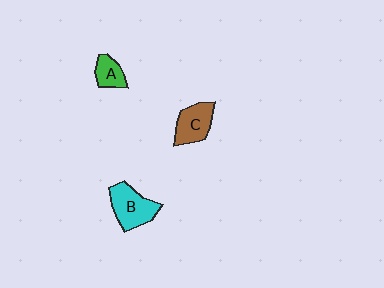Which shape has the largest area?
Shape B (cyan).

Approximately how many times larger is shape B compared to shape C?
Approximately 1.2 times.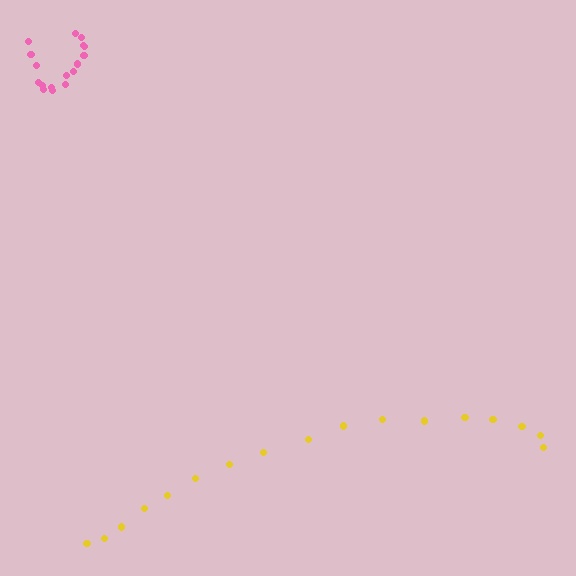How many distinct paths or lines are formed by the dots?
There are 2 distinct paths.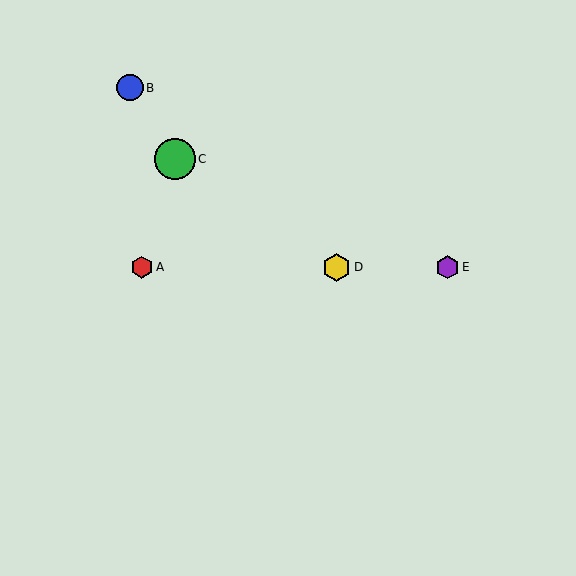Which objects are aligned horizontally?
Objects A, D, E are aligned horizontally.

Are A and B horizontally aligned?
No, A is at y≈267 and B is at y≈88.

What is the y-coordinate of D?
Object D is at y≈267.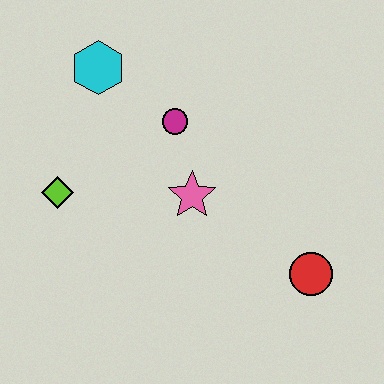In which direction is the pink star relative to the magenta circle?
The pink star is below the magenta circle.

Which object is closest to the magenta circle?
The pink star is closest to the magenta circle.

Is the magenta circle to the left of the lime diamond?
No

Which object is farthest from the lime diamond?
The red circle is farthest from the lime diamond.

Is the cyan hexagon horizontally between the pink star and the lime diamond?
Yes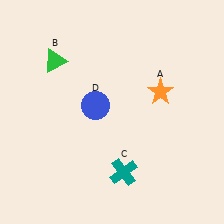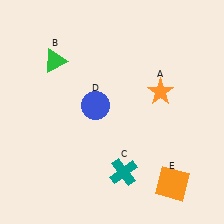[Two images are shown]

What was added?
An orange square (E) was added in Image 2.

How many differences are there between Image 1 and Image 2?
There is 1 difference between the two images.